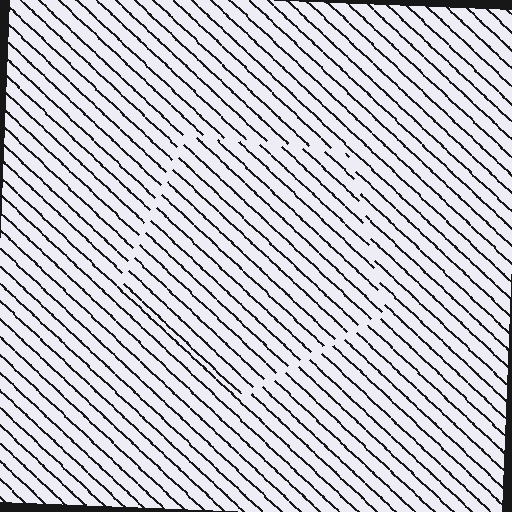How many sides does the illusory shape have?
5 sides — the line-ends trace a pentagon.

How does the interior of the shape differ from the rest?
The interior of the shape contains the same grating, shifted by half a period — the contour is defined by the phase discontinuity where line-ends from the inner and outer gratings abut.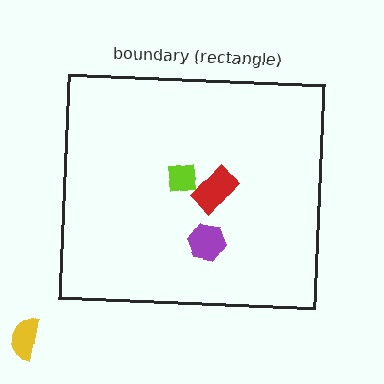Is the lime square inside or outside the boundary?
Inside.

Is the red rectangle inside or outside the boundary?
Inside.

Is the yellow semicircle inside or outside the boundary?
Outside.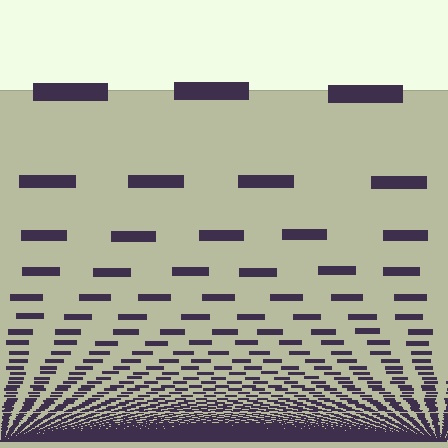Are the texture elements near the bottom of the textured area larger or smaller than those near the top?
Smaller. The gradient is inverted — elements near the bottom are smaller and denser.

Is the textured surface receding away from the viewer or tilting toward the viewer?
The surface appears to tilt toward the viewer. Texture elements get larger and sparser toward the top.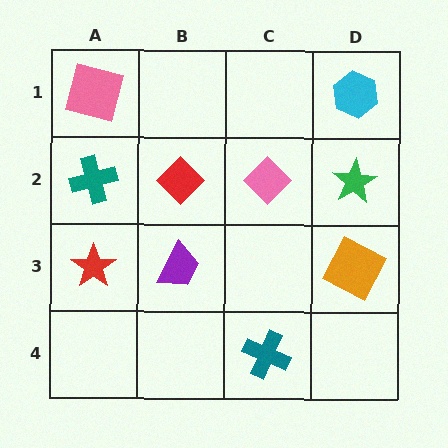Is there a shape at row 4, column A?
No, that cell is empty.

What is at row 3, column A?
A red star.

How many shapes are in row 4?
1 shape.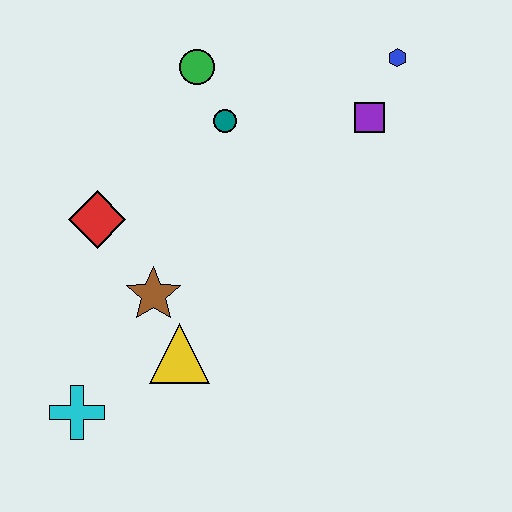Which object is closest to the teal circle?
The green circle is closest to the teal circle.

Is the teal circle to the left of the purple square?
Yes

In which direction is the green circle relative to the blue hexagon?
The green circle is to the left of the blue hexagon.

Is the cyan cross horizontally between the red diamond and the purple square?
No